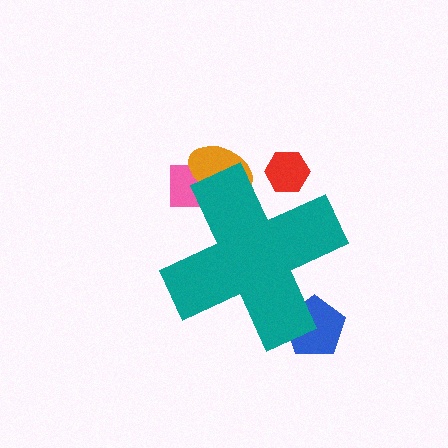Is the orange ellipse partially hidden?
Yes, the orange ellipse is partially hidden behind the teal cross.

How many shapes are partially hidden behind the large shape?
4 shapes are partially hidden.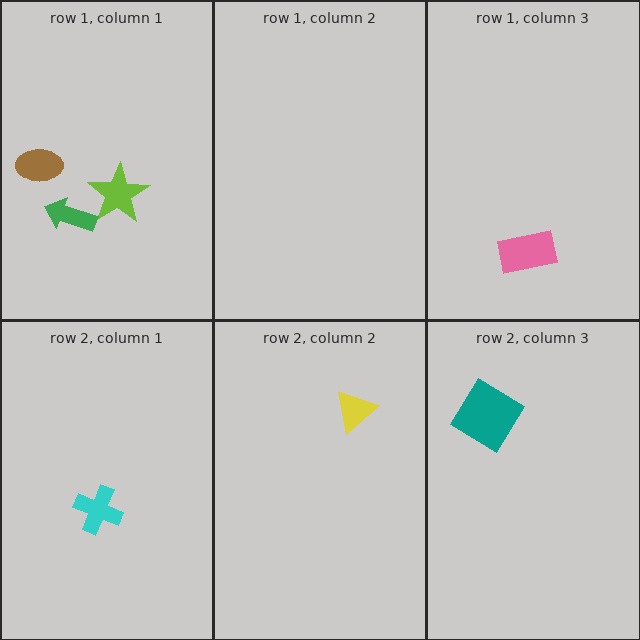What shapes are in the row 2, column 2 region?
The yellow triangle.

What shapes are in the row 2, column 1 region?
The cyan cross.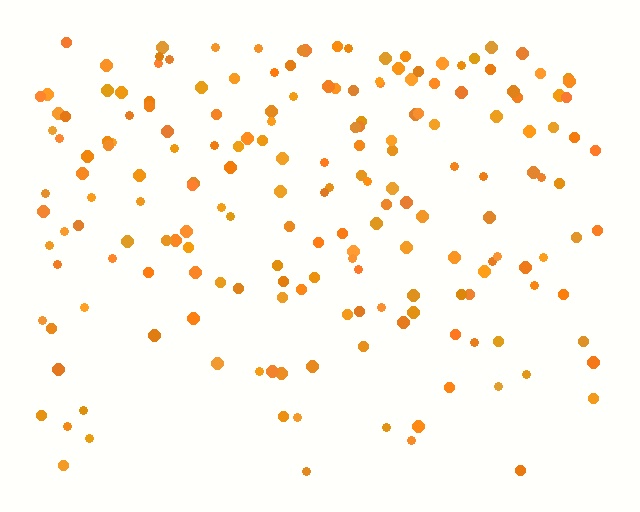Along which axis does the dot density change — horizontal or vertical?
Vertical.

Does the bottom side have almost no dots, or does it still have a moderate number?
Still a moderate number, just noticeably fewer than the top.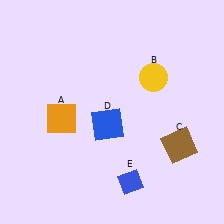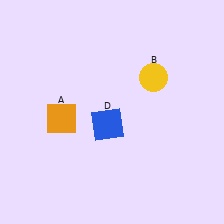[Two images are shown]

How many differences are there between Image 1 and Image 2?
There are 2 differences between the two images.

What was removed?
The brown square (C), the blue diamond (E) were removed in Image 2.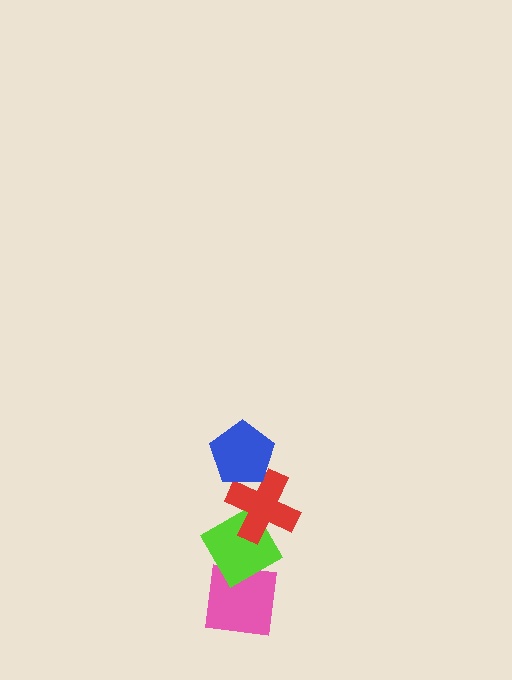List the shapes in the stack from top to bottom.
From top to bottom: the blue pentagon, the red cross, the lime diamond, the pink square.